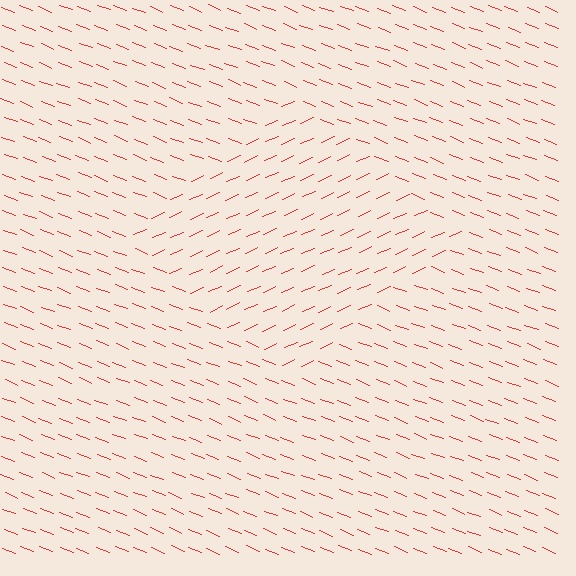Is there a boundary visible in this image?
Yes, there is a texture boundary formed by a change in line orientation.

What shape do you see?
I see a diamond.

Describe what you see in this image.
The image is filled with small red line segments. A diamond region in the image has lines oriented differently from the surrounding lines, creating a visible texture boundary.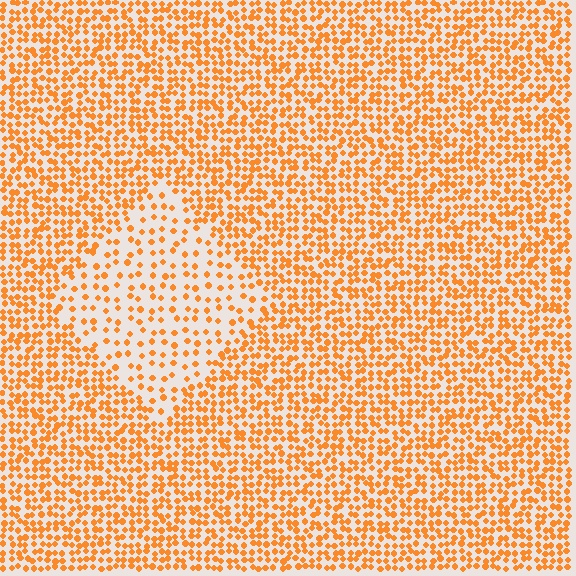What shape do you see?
I see a diamond.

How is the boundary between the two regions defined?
The boundary is defined by a change in element density (approximately 2.2x ratio). All elements are the same color, size, and shape.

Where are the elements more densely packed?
The elements are more densely packed outside the diamond boundary.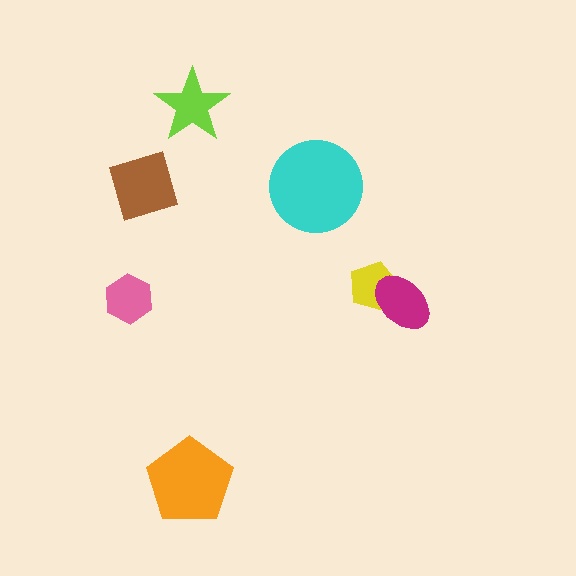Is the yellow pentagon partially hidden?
Yes, it is partially covered by another shape.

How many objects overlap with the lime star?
0 objects overlap with the lime star.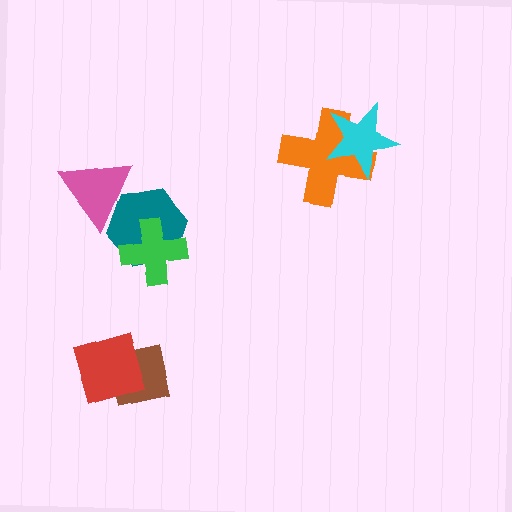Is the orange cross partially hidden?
Yes, it is partially covered by another shape.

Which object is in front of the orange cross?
The cyan star is in front of the orange cross.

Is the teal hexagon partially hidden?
Yes, it is partially covered by another shape.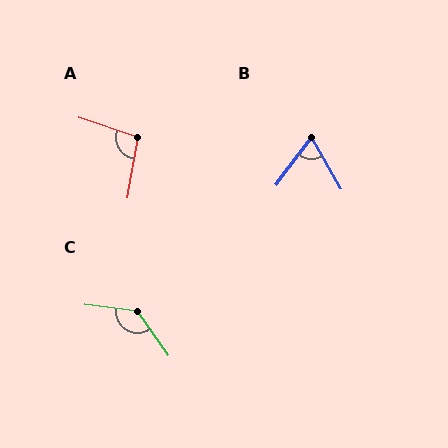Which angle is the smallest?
B, at approximately 66 degrees.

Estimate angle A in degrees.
Approximately 99 degrees.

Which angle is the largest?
C, at approximately 132 degrees.